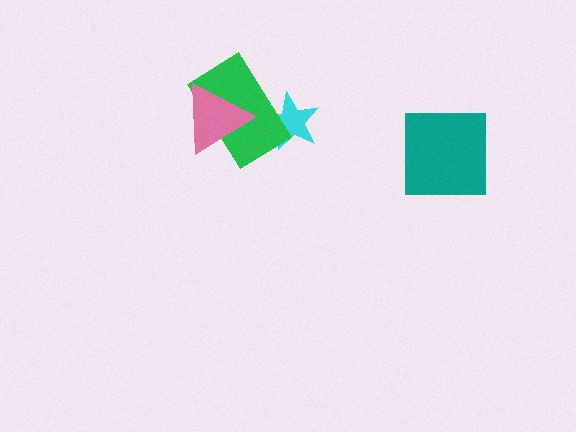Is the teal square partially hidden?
No, no other shape covers it.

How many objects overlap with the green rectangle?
2 objects overlap with the green rectangle.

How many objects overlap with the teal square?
0 objects overlap with the teal square.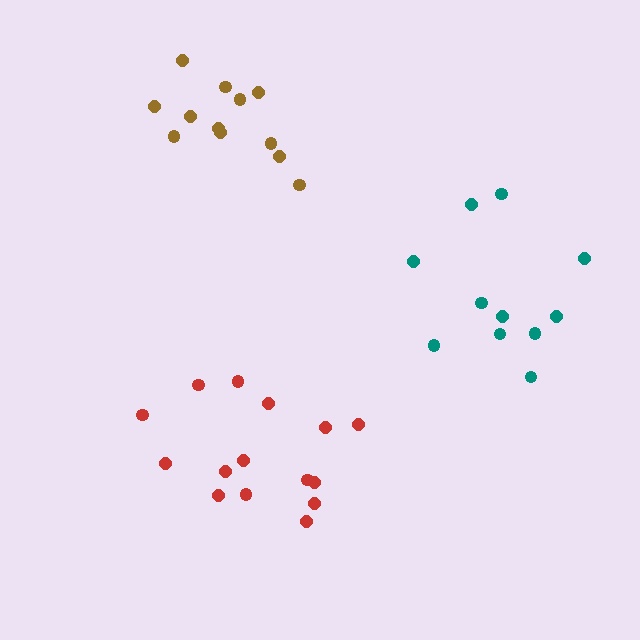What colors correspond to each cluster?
The clusters are colored: red, brown, teal.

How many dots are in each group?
Group 1: 15 dots, Group 2: 12 dots, Group 3: 11 dots (38 total).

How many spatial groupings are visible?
There are 3 spatial groupings.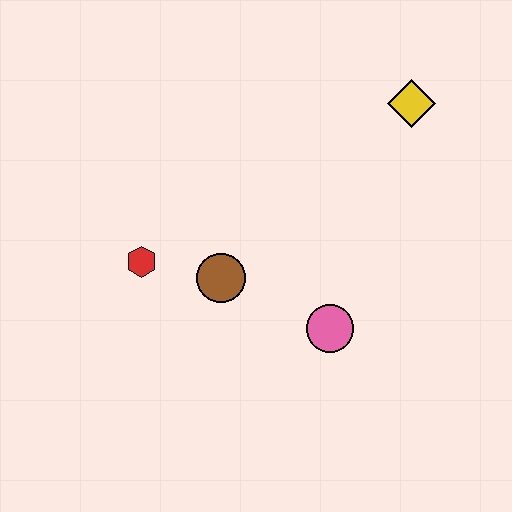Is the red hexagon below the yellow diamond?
Yes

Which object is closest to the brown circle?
The red hexagon is closest to the brown circle.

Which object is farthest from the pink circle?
The yellow diamond is farthest from the pink circle.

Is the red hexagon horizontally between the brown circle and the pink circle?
No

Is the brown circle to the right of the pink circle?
No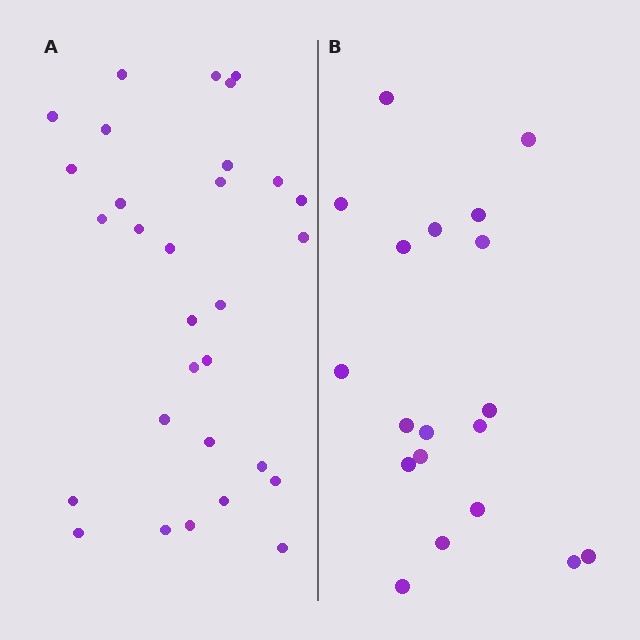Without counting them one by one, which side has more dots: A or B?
Region A (the left region) has more dots.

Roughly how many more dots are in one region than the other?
Region A has roughly 12 or so more dots than region B.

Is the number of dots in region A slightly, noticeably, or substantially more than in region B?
Region A has substantially more. The ratio is roughly 1.6 to 1.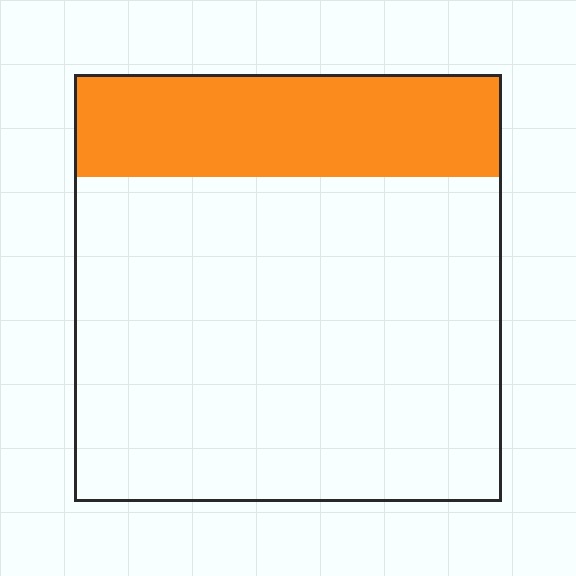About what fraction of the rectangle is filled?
About one quarter (1/4).